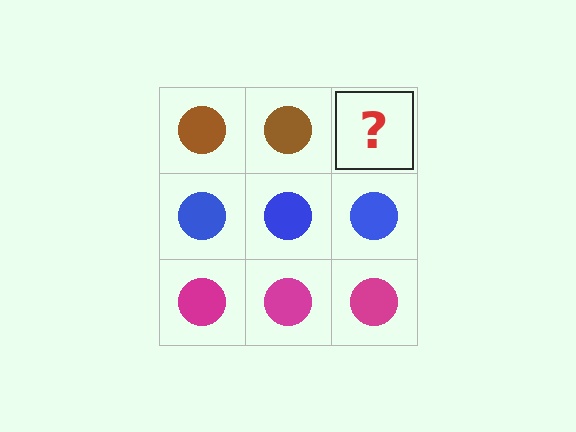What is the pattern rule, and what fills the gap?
The rule is that each row has a consistent color. The gap should be filled with a brown circle.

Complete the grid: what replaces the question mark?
The question mark should be replaced with a brown circle.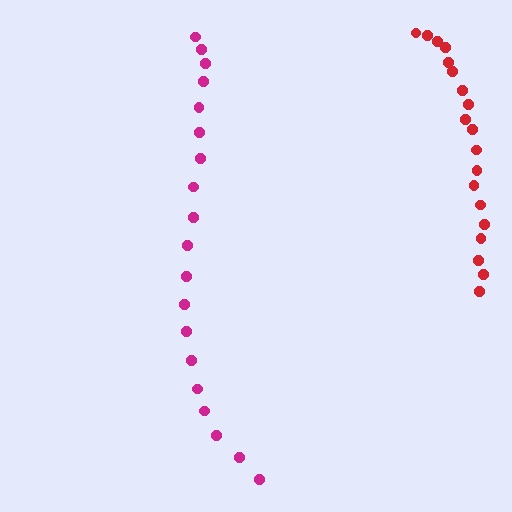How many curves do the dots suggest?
There are 2 distinct paths.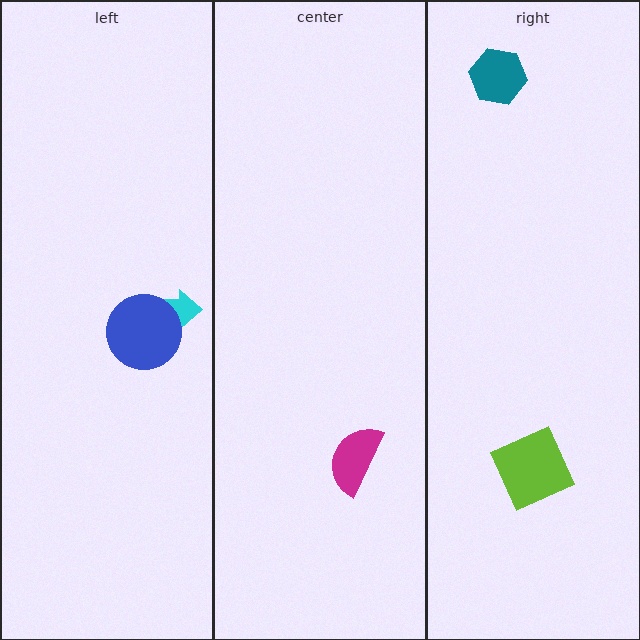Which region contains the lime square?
The right region.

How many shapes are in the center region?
1.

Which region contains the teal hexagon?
The right region.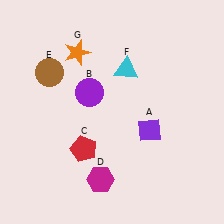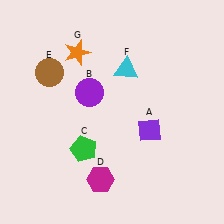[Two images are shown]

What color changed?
The pentagon (C) changed from red in Image 1 to green in Image 2.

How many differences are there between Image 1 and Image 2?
There is 1 difference between the two images.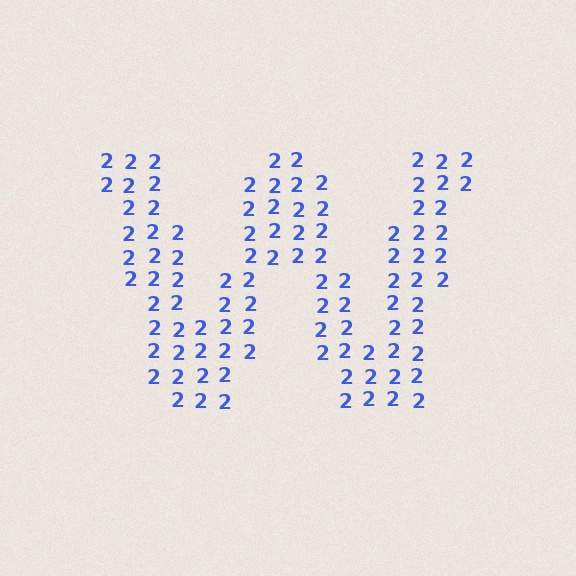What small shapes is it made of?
It is made of small digit 2's.